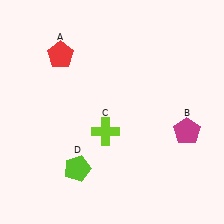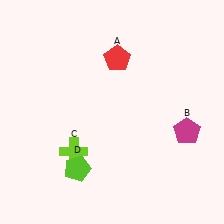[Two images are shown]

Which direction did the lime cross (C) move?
The lime cross (C) moved left.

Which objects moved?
The objects that moved are: the red pentagon (A), the lime cross (C).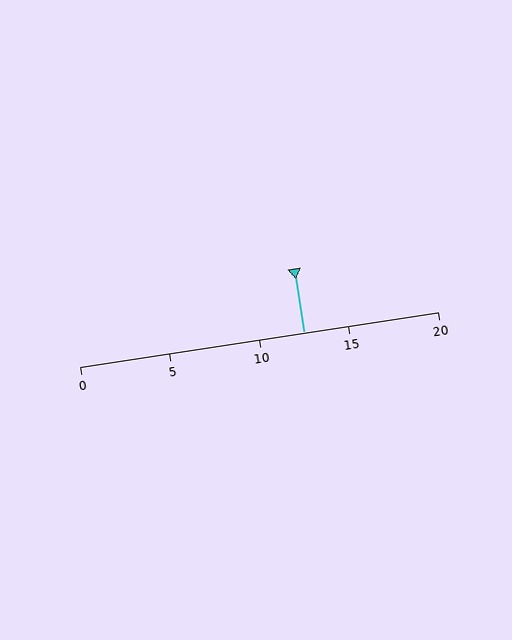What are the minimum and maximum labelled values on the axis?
The axis runs from 0 to 20.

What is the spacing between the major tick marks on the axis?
The major ticks are spaced 5 apart.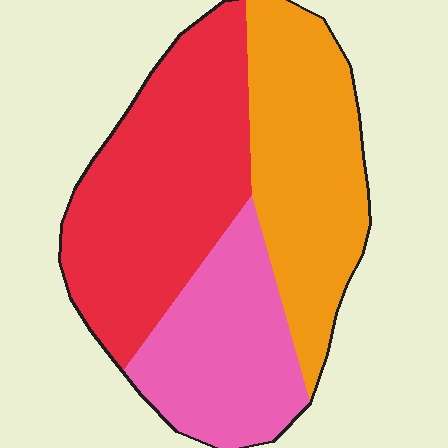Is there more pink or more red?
Red.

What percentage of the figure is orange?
Orange takes up about one third (1/3) of the figure.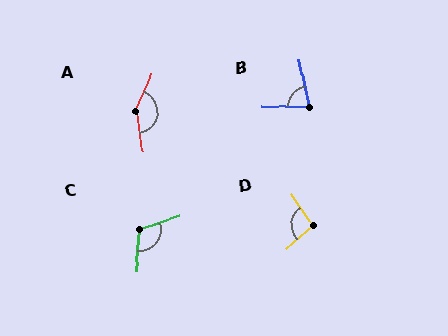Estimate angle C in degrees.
Approximately 111 degrees.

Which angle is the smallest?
B, at approximately 77 degrees.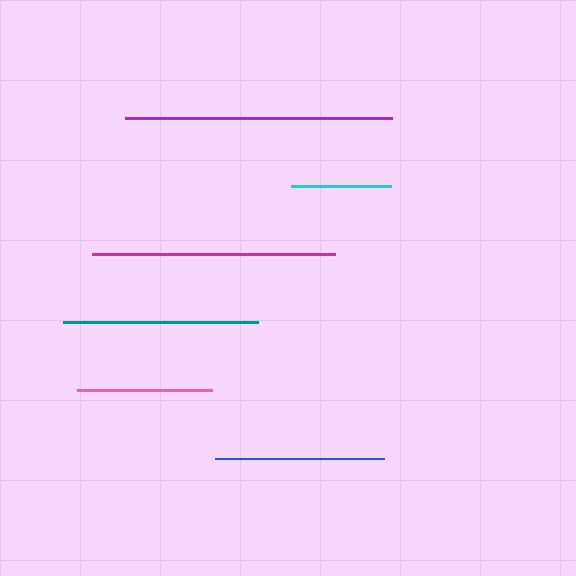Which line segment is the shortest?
The cyan line is the shortest at approximately 100 pixels.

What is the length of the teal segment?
The teal segment is approximately 195 pixels long.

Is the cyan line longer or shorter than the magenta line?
The magenta line is longer than the cyan line.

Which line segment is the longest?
The purple line is the longest at approximately 267 pixels.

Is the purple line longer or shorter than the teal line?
The purple line is longer than the teal line.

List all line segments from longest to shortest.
From longest to shortest: purple, magenta, teal, blue, pink, cyan.